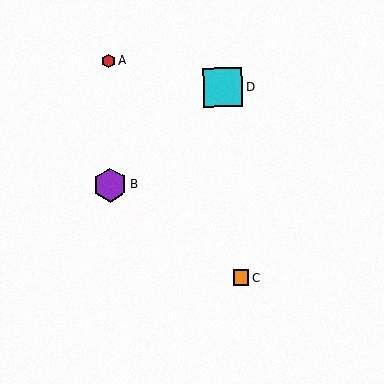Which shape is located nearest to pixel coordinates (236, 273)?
The orange square (labeled C) at (241, 278) is nearest to that location.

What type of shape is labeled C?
Shape C is an orange square.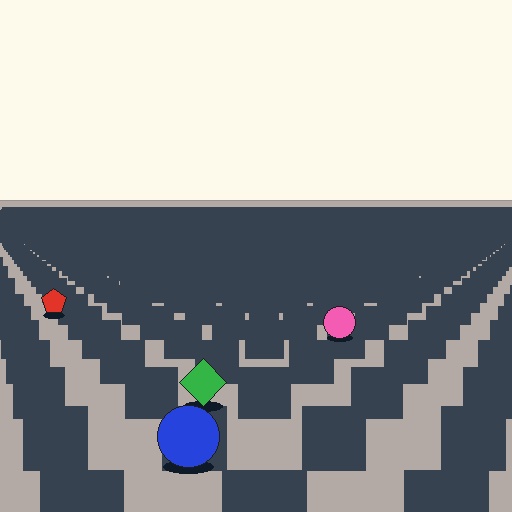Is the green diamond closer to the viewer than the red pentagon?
Yes. The green diamond is closer — you can tell from the texture gradient: the ground texture is coarser near it.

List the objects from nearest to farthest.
From nearest to farthest: the blue circle, the green diamond, the pink circle, the red pentagon.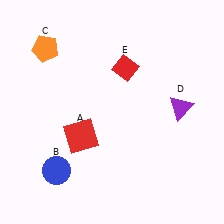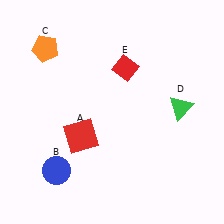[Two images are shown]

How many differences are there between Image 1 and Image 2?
There is 1 difference between the two images.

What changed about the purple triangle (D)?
In Image 1, D is purple. In Image 2, it changed to green.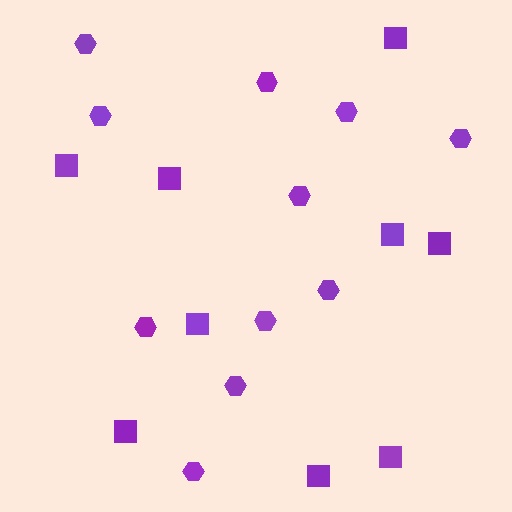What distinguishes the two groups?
There are 2 groups: one group of hexagons (11) and one group of squares (9).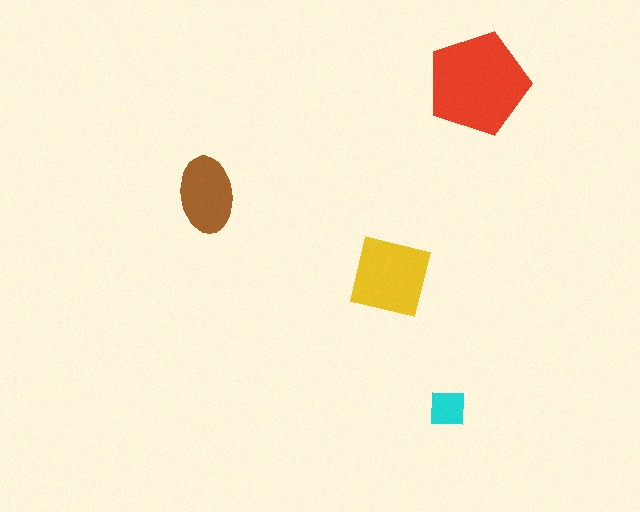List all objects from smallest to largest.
The cyan square, the brown ellipse, the yellow square, the red pentagon.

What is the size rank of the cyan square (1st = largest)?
4th.